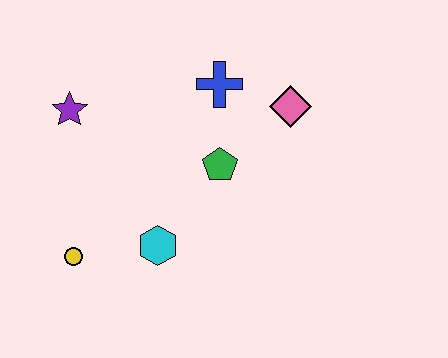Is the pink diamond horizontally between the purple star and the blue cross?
No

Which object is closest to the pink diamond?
The blue cross is closest to the pink diamond.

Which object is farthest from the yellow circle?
The pink diamond is farthest from the yellow circle.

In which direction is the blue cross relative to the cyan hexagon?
The blue cross is above the cyan hexagon.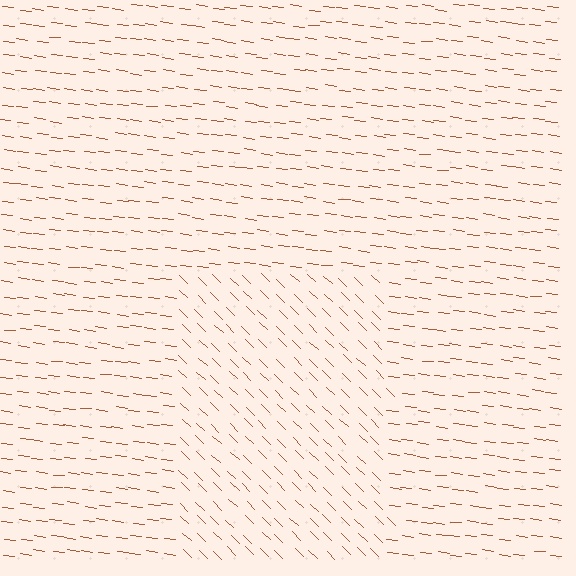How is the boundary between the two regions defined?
The boundary is defined purely by a change in line orientation (approximately 37 degrees difference). All lines are the same color and thickness.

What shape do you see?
I see a rectangle.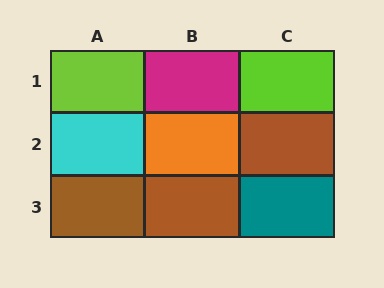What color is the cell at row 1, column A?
Lime.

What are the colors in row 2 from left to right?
Cyan, orange, brown.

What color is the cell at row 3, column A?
Brown.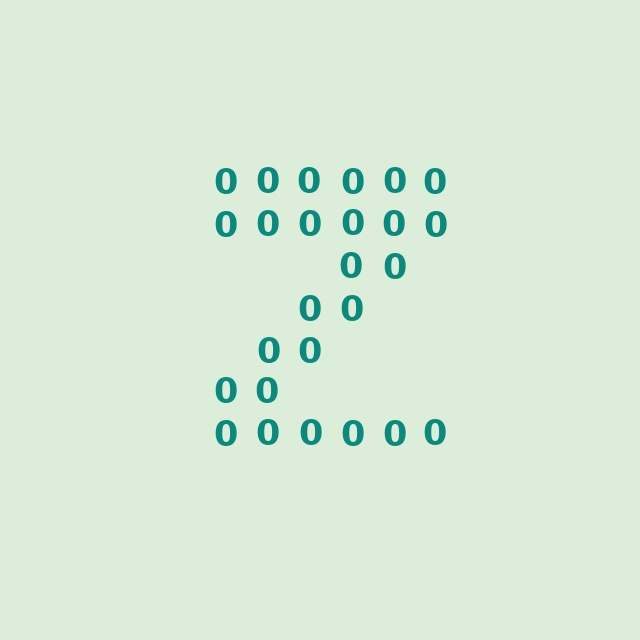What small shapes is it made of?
It is made of small digit 0's.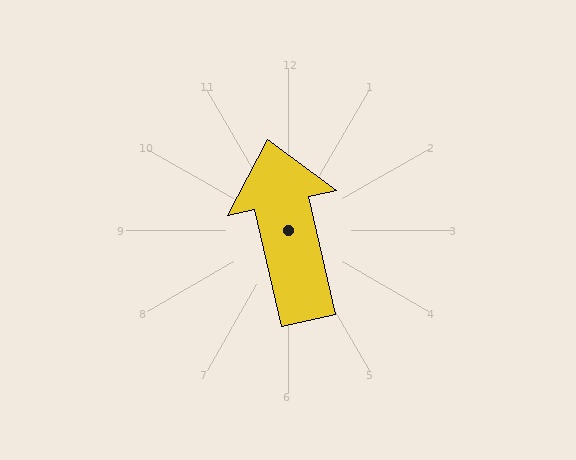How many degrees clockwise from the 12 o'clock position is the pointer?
Approximately 347 degrees.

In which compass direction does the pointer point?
North.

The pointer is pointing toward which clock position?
Roughly 12 o'clock.